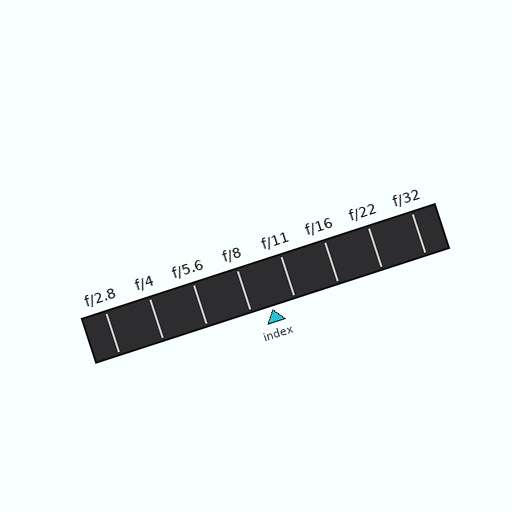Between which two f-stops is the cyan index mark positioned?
The index mark is between f/8 and f/11.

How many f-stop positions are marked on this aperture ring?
There are 8 f-stop positions marked.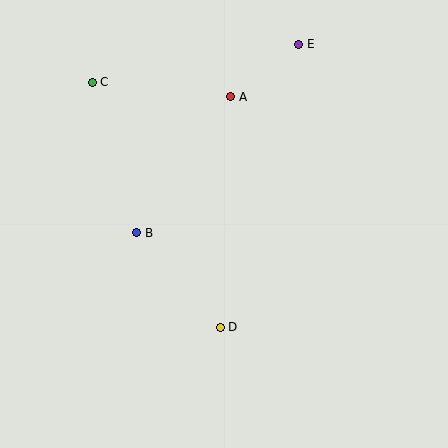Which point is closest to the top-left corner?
Point C is closest to the top-left corner.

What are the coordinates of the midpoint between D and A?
The midpoint between D and A is at (226, 212).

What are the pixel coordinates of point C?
Point C is at (92, 82).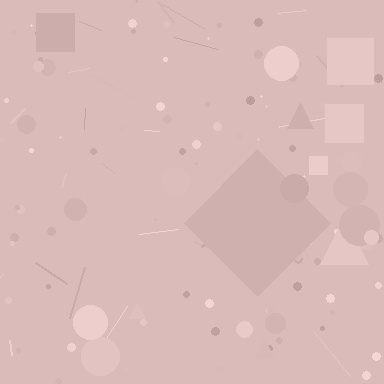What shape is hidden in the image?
A diamond is hidden in the image.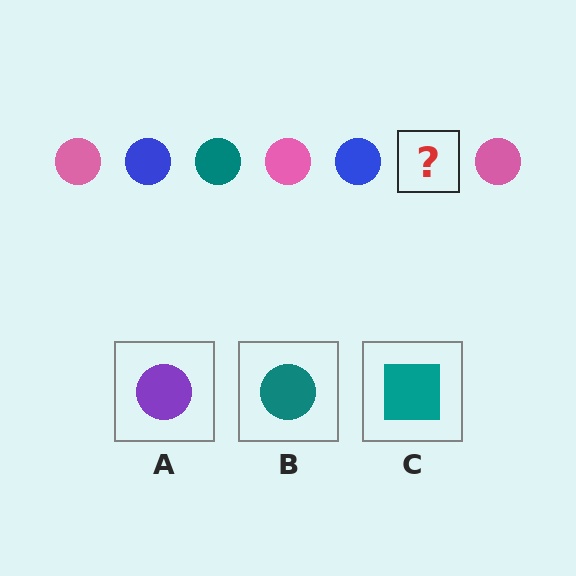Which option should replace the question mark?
Option B.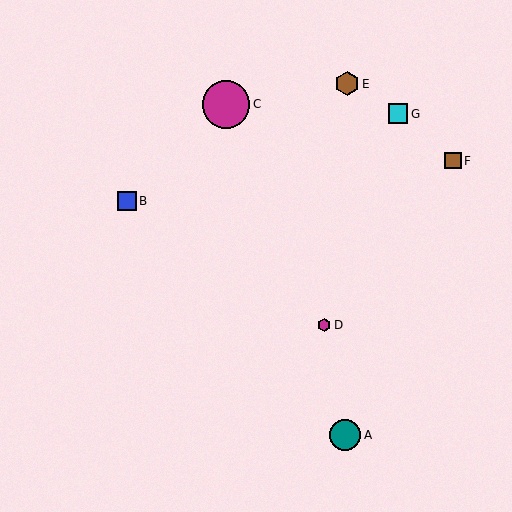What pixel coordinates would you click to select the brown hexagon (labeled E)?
Click at (347, 84) to select the brown hexagon E.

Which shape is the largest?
The magenta circle (labeled C) is the largest.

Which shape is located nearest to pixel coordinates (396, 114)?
The cyan square (labeled G) at (398, 114) is nearest to that location.